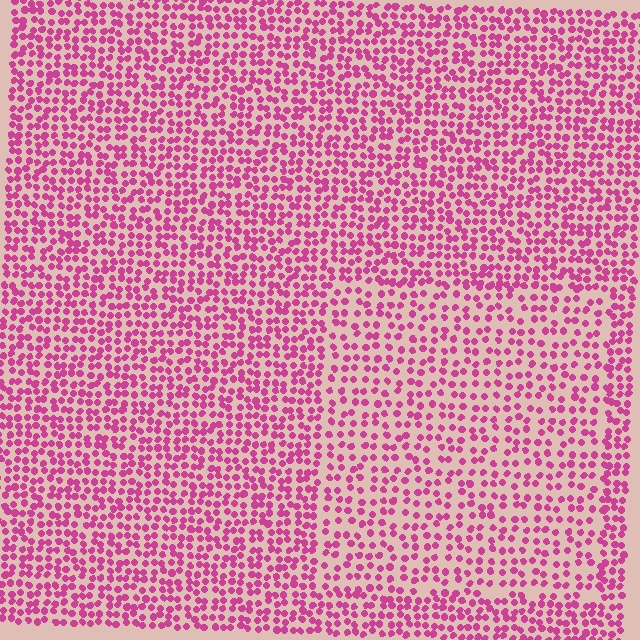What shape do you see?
I see a rectangle.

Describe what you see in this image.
The image contains small magenta elements arranged at two different densities. A rectangle-shaped region is visible where the elements are less densely packed than the surrounding area.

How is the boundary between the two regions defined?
The boundary is defined by a change in element density (approximately 1.5x ratio). All elements are the same color, size, and shape.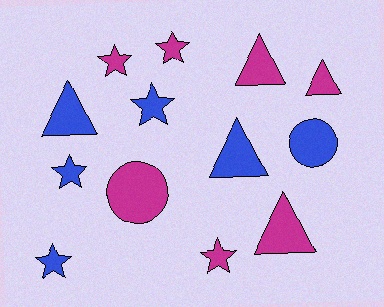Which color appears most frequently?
Magenta, with 7 objects.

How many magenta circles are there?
There is 1 magenta circle.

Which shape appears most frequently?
Star, with 6 objects.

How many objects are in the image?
There are 13 objects.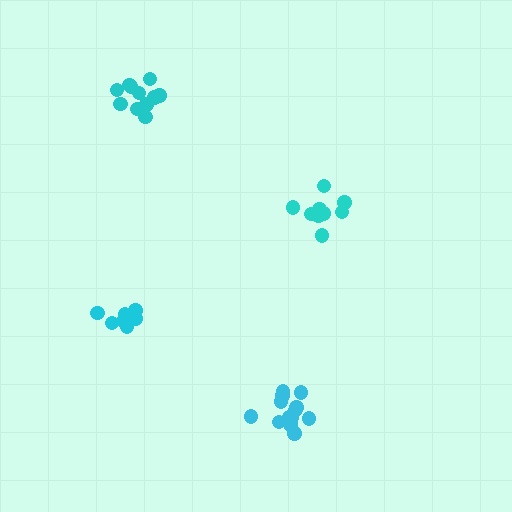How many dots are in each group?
Group 1: 11 dots, Group 2: 9 dots, Group 3: 8 dots, Group 4: 13 dots (41 total).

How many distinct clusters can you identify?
There are 4 distinct clusters.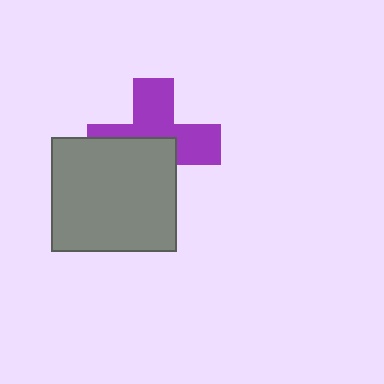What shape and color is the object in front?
The object in front is a gray rectangle.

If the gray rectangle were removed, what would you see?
You would see the complete purple cross.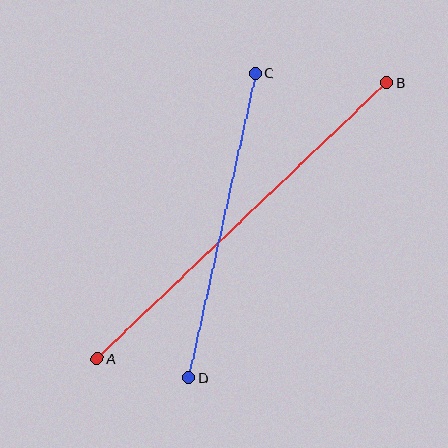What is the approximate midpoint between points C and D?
The midpoint is at approximately (222, 225) pixels.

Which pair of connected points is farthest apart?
Points A and B are farthest apart.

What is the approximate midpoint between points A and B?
The midpoint is at approximately (242, 221) pixels.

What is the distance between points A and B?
The distance is approximately 399 pixels.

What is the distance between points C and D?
The distance is approximately 312 pixels.